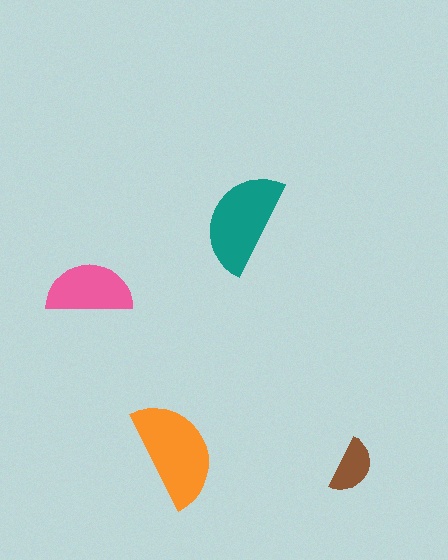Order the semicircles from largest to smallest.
the orange one, the teal one, the pink one, the brown one.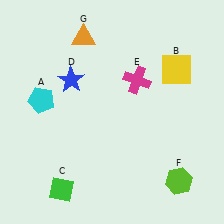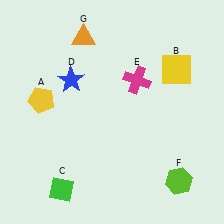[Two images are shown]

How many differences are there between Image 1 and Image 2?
There is 1 difference between the two images.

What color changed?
The pentagon (A) changed from cyan in Image 1 to yellow in Image 2.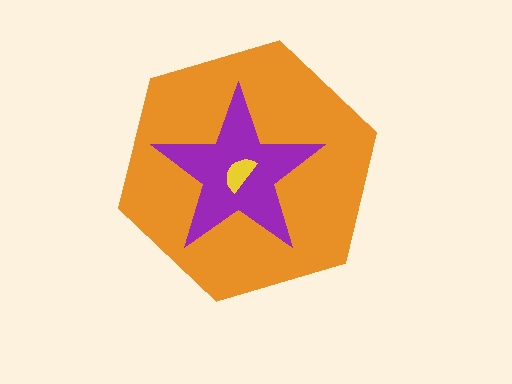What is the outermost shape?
The orange hexagon.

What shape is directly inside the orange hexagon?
The purple star.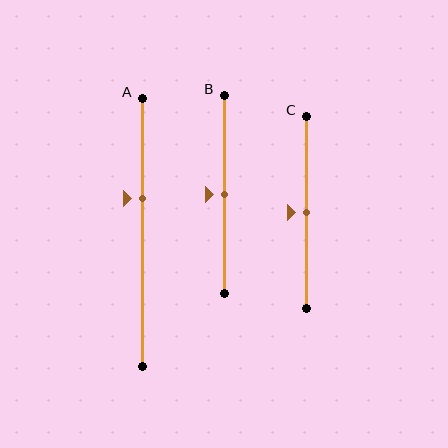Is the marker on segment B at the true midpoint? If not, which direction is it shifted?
Yes, the marker on segment B is at the true midpoint.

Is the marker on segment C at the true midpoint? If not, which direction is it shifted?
Yes, the marker on segment C is at the true midpoint.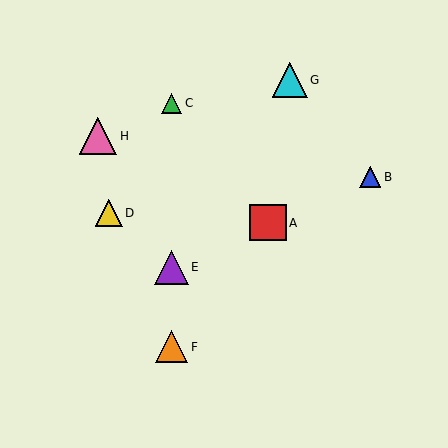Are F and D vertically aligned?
No, F is at x≈172 and D is at x≈109.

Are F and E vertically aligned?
Yes, both are at x≈172.